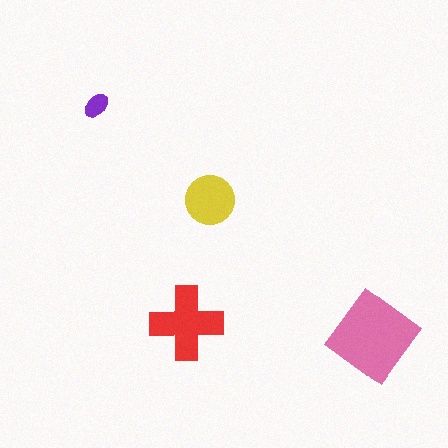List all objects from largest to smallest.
The pink diamond, the red cross, the yellow circle, the purple ellipse.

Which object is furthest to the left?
The purple ellipse is leftmost.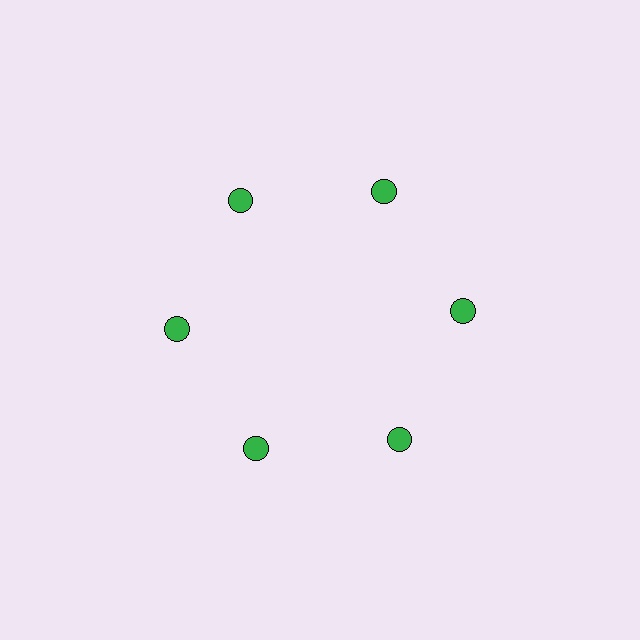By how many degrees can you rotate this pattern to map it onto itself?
The pattern maps onto itself every 60 degrees of rotation.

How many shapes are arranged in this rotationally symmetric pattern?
There are 6 shapes, arranged in 6 groups of 1.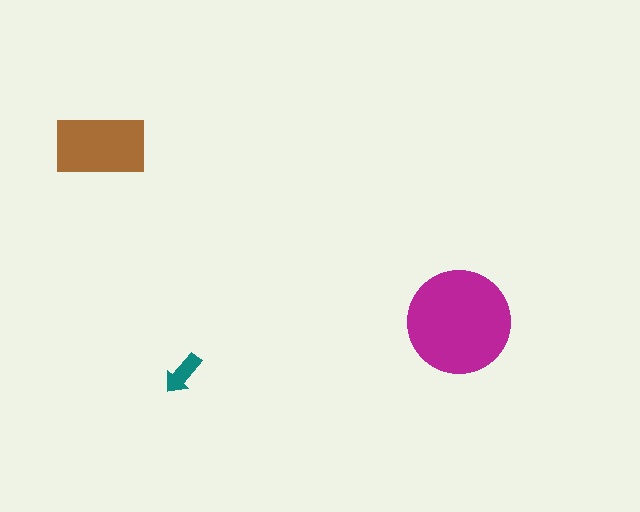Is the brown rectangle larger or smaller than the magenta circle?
Smaller.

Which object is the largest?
The magenta circle.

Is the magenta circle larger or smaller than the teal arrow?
Larger.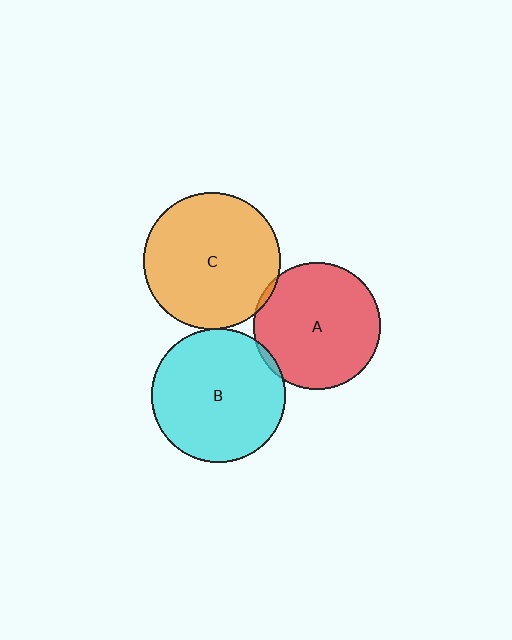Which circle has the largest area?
Circle C (orange).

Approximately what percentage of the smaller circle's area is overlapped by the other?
Approximately 5%.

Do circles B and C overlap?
Yes.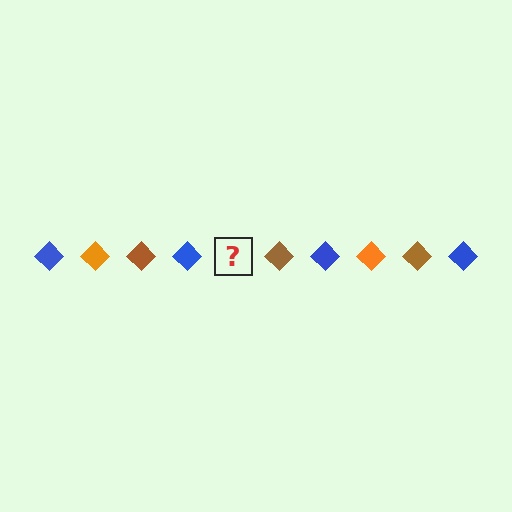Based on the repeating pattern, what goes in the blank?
The blank should be an orange diamond.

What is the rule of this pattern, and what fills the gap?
The rule is that the pattern cycles through blue, orange, brown diamonds. The gap should be filled with an orange diamond.